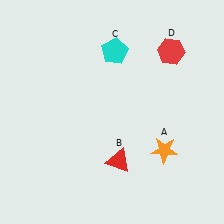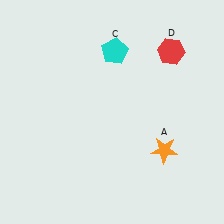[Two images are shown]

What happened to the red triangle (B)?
The red triangle (B) was removed in Image 2. It was in the bottom-right area of Image 1.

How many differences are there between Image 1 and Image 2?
There is 1 difference between the two images.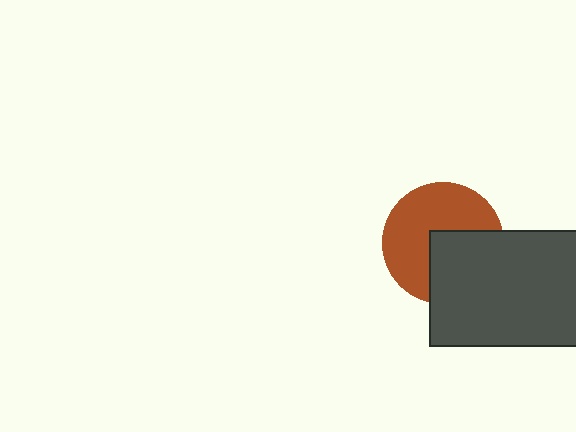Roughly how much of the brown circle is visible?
About half of it is visible (roughly 60%).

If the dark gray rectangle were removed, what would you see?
You would see the complete brown circle.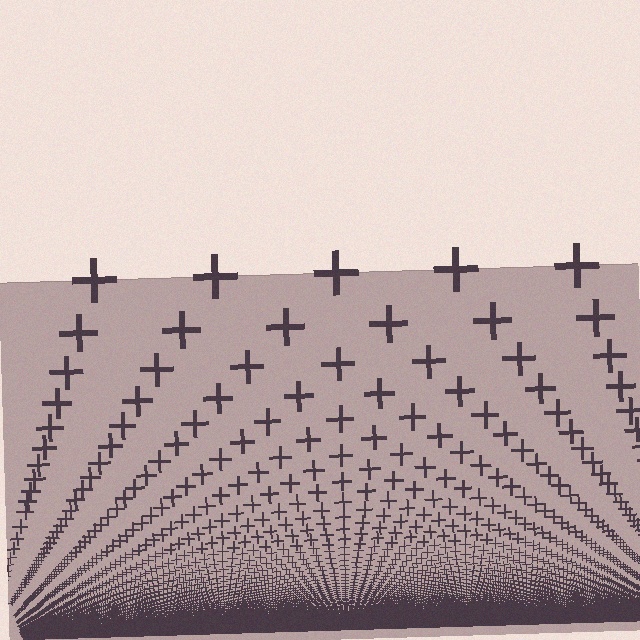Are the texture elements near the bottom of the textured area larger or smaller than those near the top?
Smaller. The gradient is inverted — elements near the bottom are smaller and denser.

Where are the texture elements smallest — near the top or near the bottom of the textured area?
Near the bottom.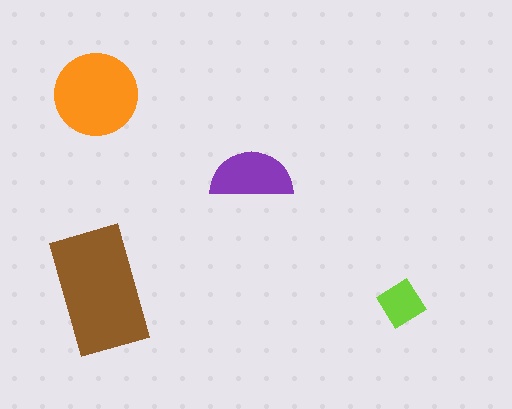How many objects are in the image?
There are 4 objects in the image.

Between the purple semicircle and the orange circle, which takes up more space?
The orange circle.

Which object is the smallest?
The lime diamond.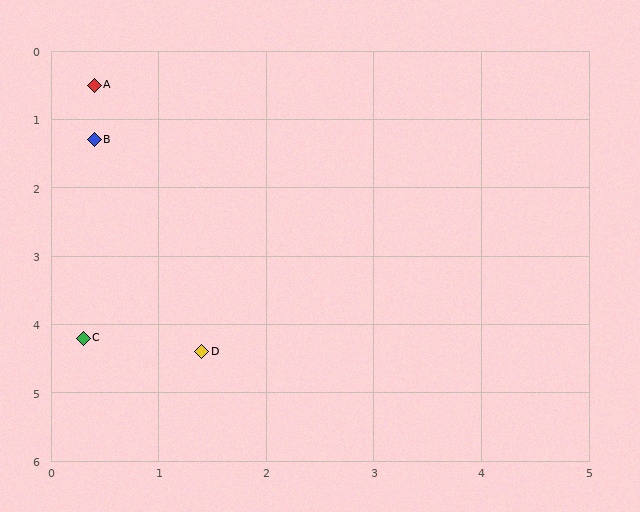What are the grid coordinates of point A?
Point A is at approximately (0.4, 0.5).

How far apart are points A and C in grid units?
Points A and C are about 3.7 grid units apart.